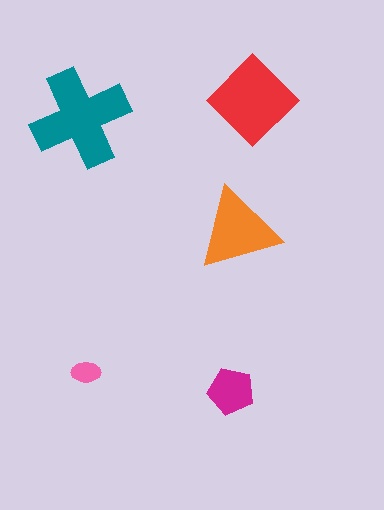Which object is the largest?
The teal cross.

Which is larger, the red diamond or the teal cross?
The teal cross.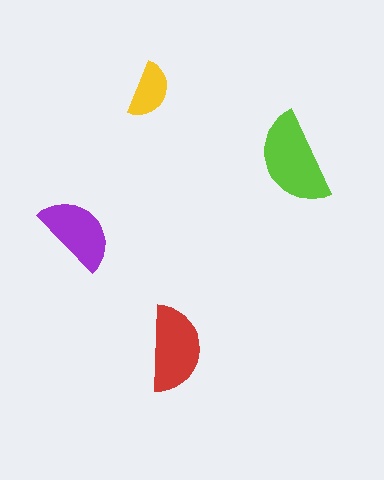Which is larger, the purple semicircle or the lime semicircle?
The lime one.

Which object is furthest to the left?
The purple semicircle is leftmost.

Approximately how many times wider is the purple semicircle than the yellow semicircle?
About 1.5 times wider.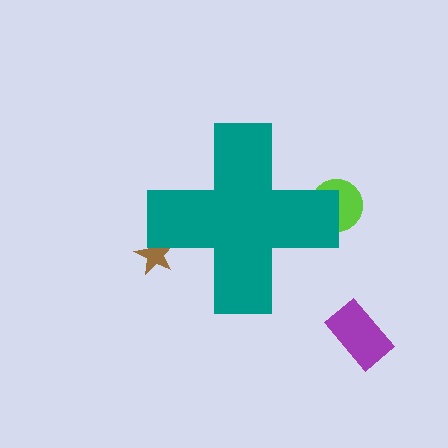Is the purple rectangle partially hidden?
No, the purple rectangle is fully visible.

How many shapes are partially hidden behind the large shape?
2 shapes are partially hidden.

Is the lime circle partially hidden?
Yes, the lime circle is partially hidden behind the teal cross.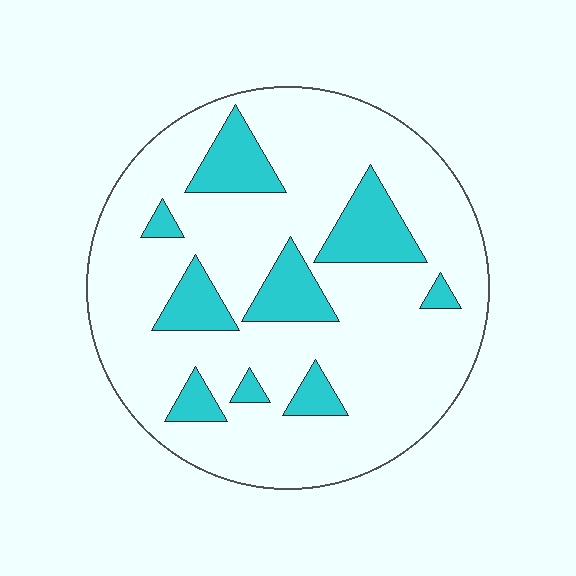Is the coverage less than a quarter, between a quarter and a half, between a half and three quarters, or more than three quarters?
Less than a quarter.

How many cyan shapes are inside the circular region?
9.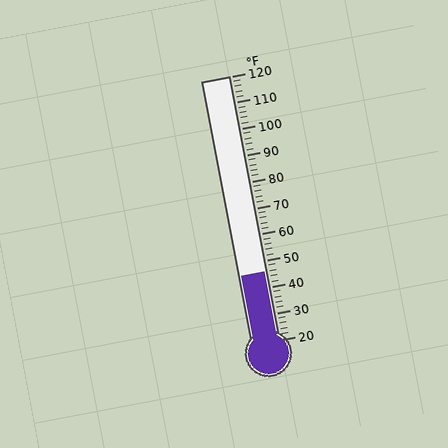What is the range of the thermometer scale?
The thermometer scale ranges from 20°F to 120°F.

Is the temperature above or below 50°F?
The temperature is below 50°F.